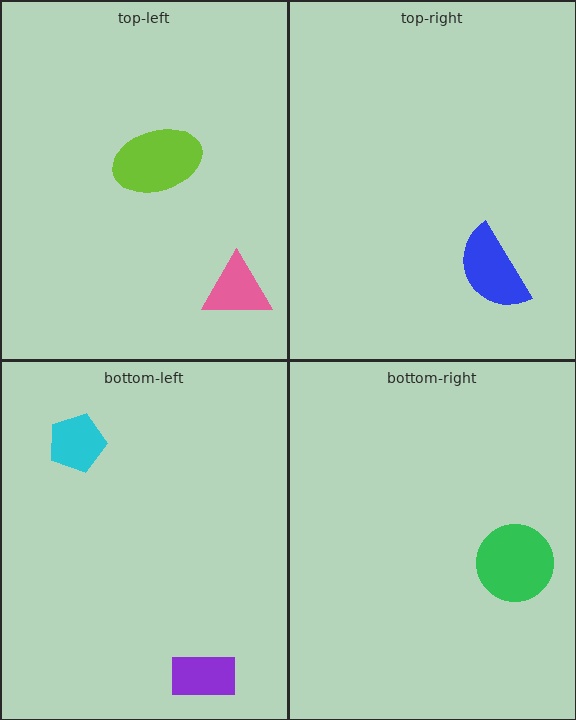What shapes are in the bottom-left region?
The purple rectangle, the cyan pentagon.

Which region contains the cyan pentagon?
The bottom-left region.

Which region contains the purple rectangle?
The bottom-left region.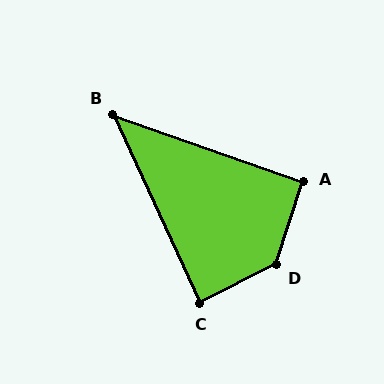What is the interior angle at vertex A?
Approximately 92 degrees (approximately right).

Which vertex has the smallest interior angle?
B, at approximately 46 degrees.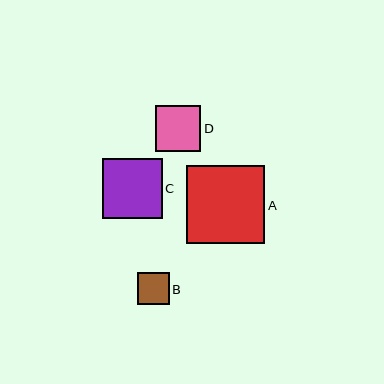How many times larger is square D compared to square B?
Square D is approximately 1.4 times the size of square B.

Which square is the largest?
Square A is the largest with a size of approximately 78 pixels.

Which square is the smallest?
Square B is the smallest with a size of approximately 32 pixels.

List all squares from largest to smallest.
From largest to smallest: A, C, D, B.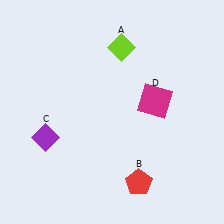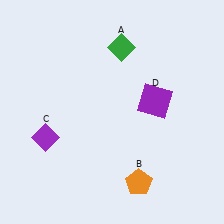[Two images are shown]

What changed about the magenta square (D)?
In Image 1, D is magenta. In Image 2, it changed to purple.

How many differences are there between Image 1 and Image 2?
There are 3 differences between the two images.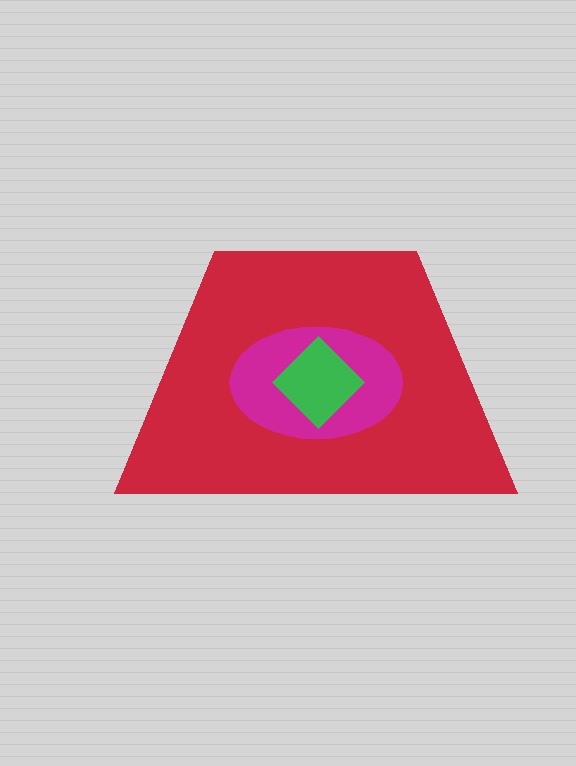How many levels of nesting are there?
3.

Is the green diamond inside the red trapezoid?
Yes.